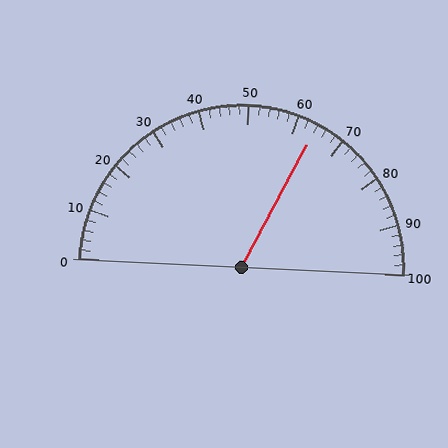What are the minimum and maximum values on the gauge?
The gauge ranges from 0 to 100.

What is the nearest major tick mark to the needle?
The nearest major tick mark is 60.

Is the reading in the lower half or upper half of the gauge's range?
The reading is in the upper half of the range (0 to 100).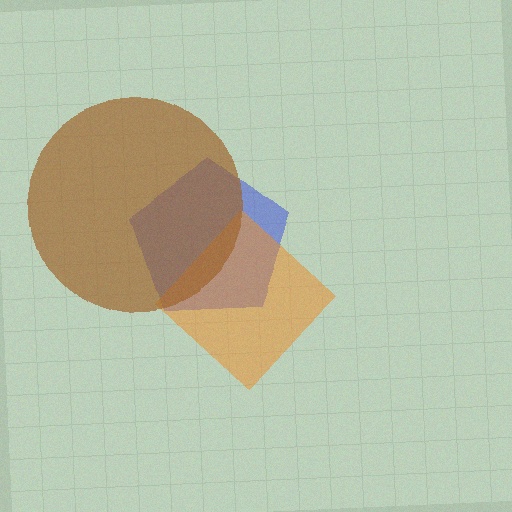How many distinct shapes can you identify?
There are 3 distinct shapes: a blue pentagon, an orange diamond, a brown circle.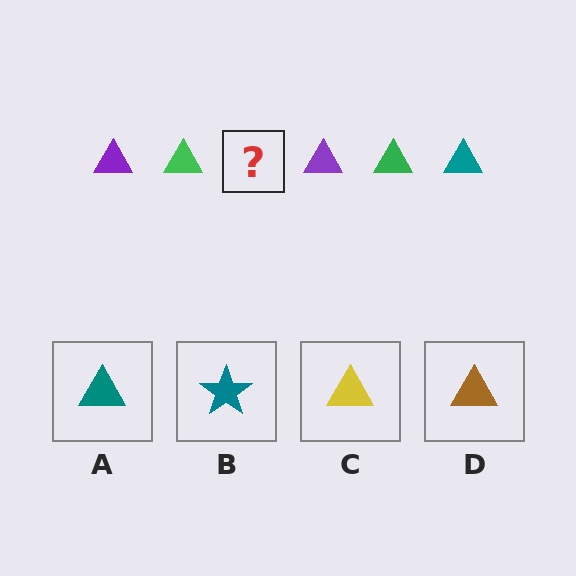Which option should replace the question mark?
Option A.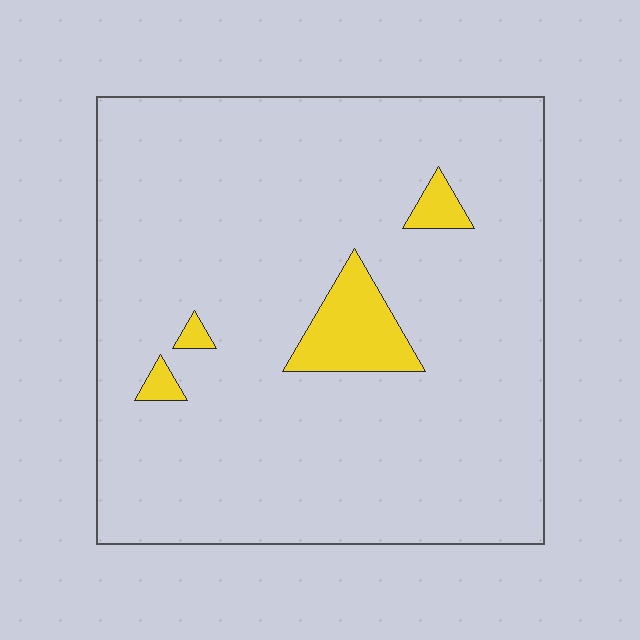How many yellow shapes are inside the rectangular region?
4.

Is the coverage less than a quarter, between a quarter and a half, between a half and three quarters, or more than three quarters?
Less than a quarter.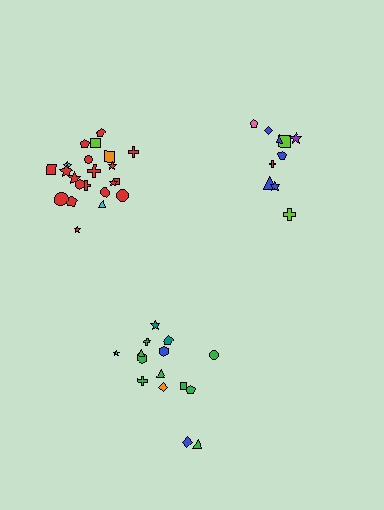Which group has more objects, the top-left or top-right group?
The top-left group.